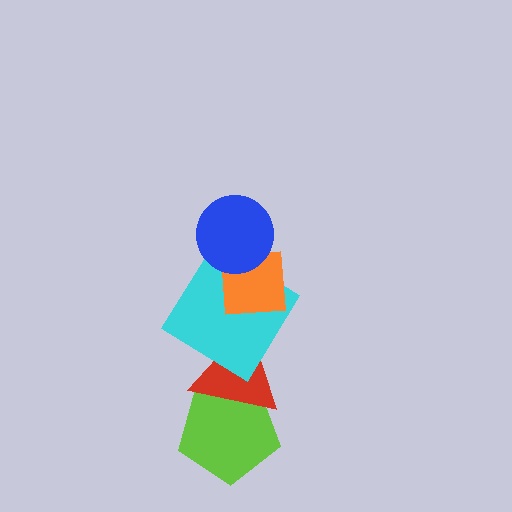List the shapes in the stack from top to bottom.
From top to bottom: the blue circle, the orange square, the cyan diamond, the red triangle, the lime pentagon.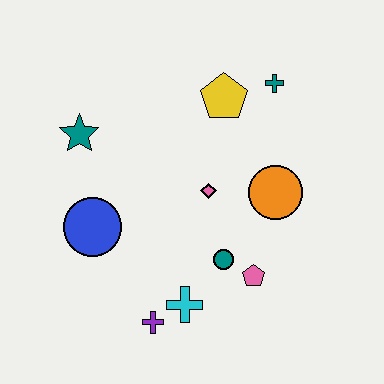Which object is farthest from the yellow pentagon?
The purple cross is farthest from the yellow pentagon.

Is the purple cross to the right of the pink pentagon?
No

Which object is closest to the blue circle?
The teal star is closest to the blue circle.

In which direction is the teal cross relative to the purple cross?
The teal cross is above the purple cross.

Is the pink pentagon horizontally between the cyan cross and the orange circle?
Yes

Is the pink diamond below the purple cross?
No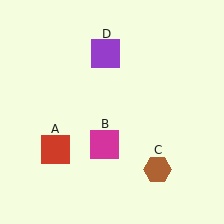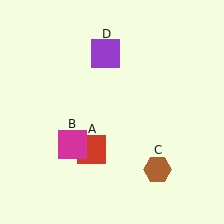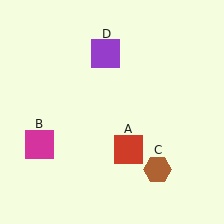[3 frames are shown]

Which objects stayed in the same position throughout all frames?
Brown hexagon (object C) and purple square (object D) remained stationary.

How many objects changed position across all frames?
2 objects changed position: red square (object A), magenta square (object B).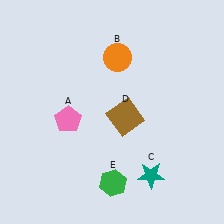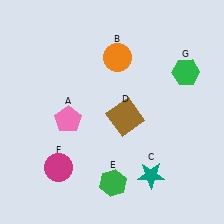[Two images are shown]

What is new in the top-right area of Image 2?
A green hexagon (G) was added in the top-right area of Image 2.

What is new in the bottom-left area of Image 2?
A magenta circle (F) was added in the bottom-left area of Image 2.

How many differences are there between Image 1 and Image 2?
There are 2 differences between the two images.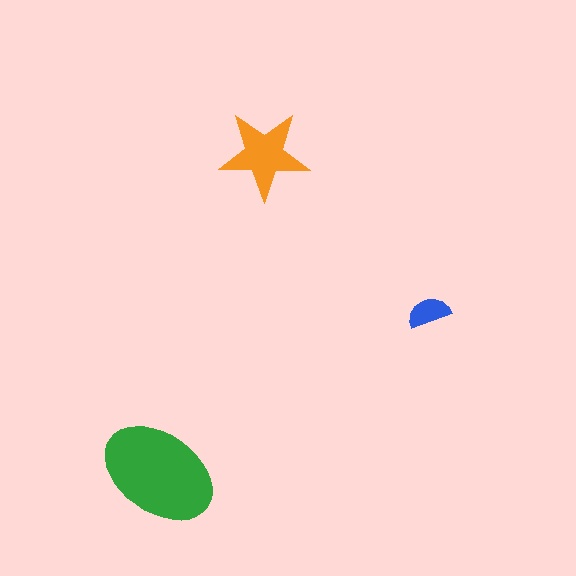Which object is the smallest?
The blue semicircle.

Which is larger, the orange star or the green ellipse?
The green ellipse.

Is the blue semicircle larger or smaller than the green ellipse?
Smaller.